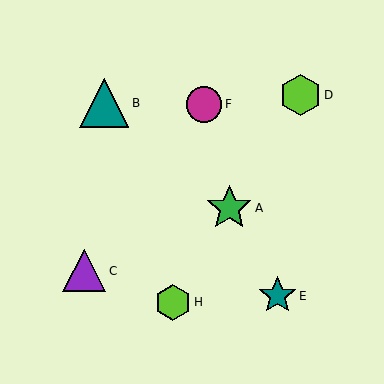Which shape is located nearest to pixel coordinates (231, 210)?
The green star (labeled A) at (229, 208) is nearest to that location.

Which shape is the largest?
The teal triangle (labeled B) is the largest.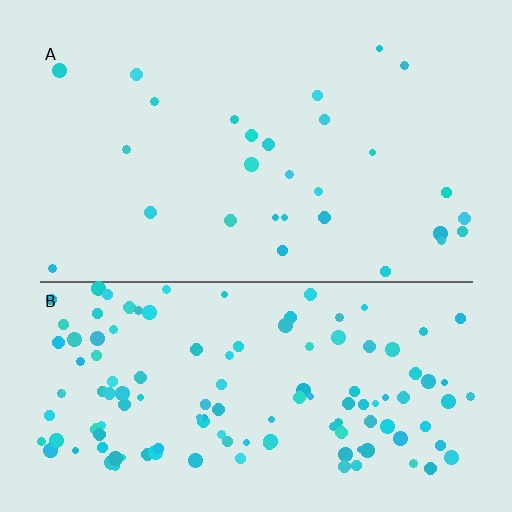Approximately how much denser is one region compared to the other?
Approximately 4.5× — region B over region A.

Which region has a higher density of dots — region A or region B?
B (the bottom).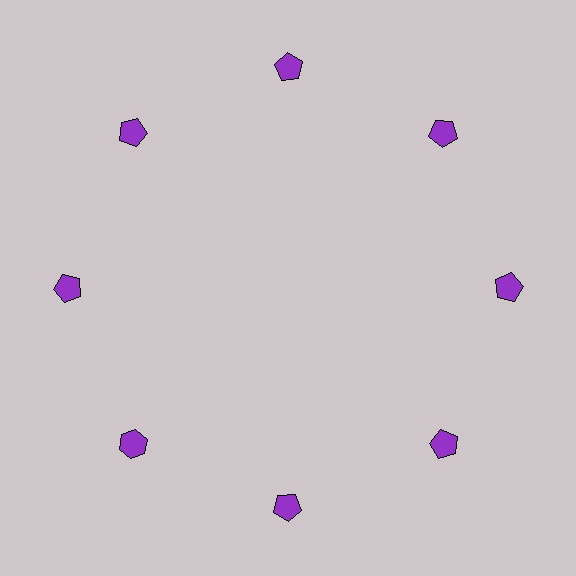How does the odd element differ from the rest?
It has a different shape: hexagon instead of pentagon.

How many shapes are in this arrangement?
There are 8 shapes arranged in a ring pattern.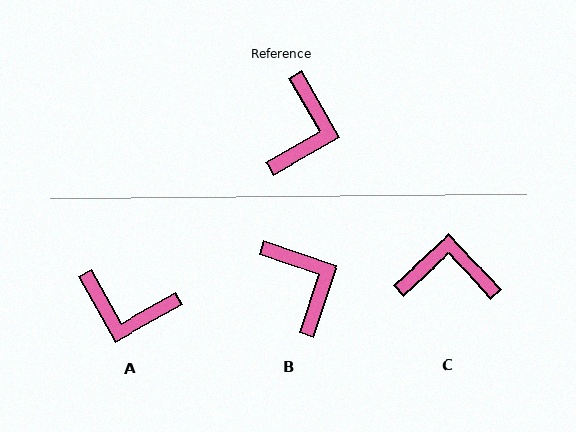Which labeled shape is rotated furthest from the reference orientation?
C, about 103 degrees away.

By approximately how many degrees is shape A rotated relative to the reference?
Approximately 91 degrees clockwise.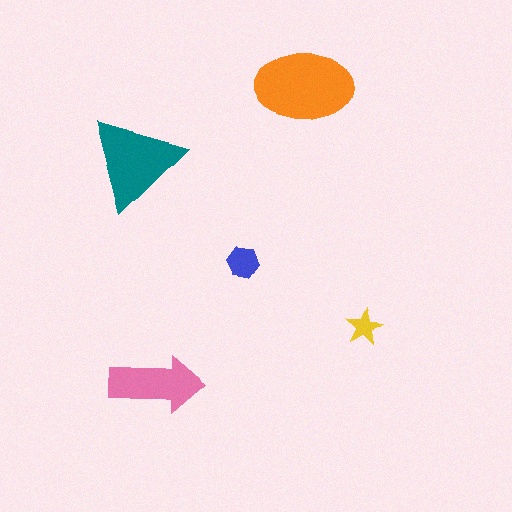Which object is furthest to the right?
The yellow star is rightmost.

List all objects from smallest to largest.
The yellow star, the blue hexagon, the pink arrow, the teal triangle, the orange ellipse.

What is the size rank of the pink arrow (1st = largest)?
3rd.